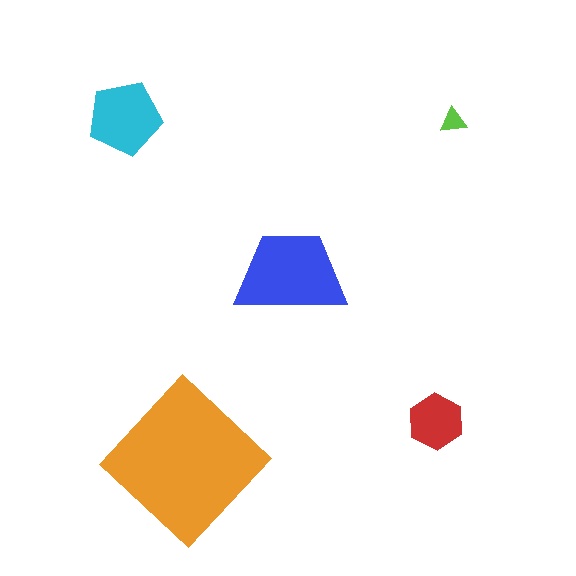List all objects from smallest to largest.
The lime triangle, the red hexagon, the cyan pentagon, the blue trapezoid, the orange diamond.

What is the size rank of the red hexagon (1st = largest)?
4th.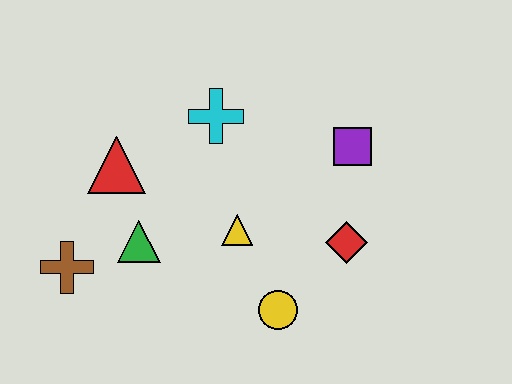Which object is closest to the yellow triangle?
The yellow circle is closest to the yellow triangle.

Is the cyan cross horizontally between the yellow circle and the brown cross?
Yes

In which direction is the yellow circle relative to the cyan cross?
The yellow circle is below the cyan cross.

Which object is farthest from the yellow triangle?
The brown cross is farthest from the yellow triangle.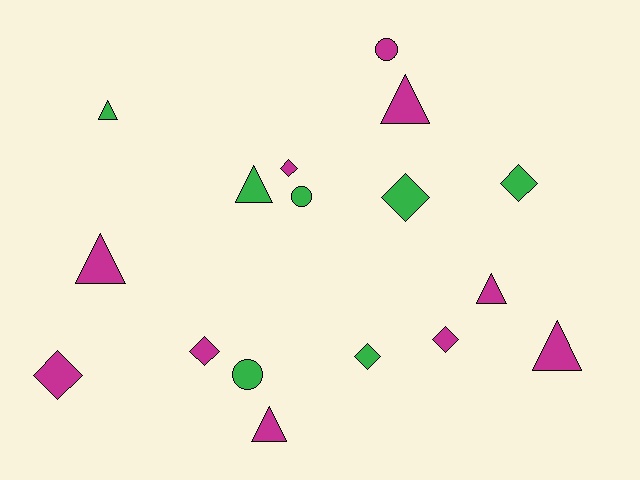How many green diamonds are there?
There are 3 green diamonds.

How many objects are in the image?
There are 17 objects.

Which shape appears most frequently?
Diamond, with 7 objects.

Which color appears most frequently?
Magenta, with 10 objects.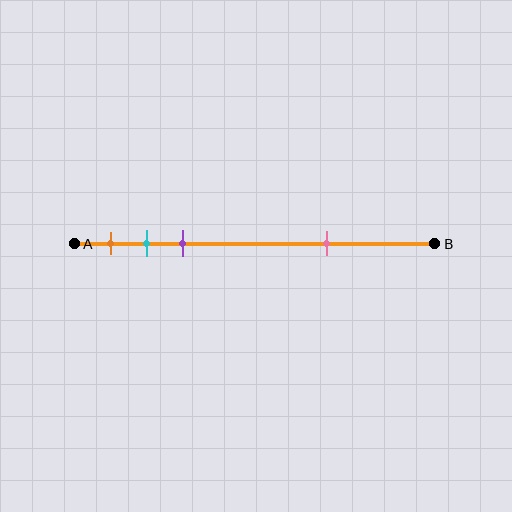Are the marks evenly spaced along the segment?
No, the marks are not evenly spaced.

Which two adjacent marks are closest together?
The cyan and purple marks are the closest adjacent pair.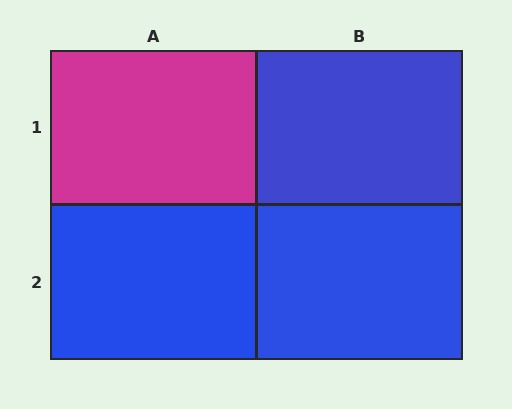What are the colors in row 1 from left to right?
Magenta, blue.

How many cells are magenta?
1 cell is magenta.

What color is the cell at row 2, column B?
Blue.